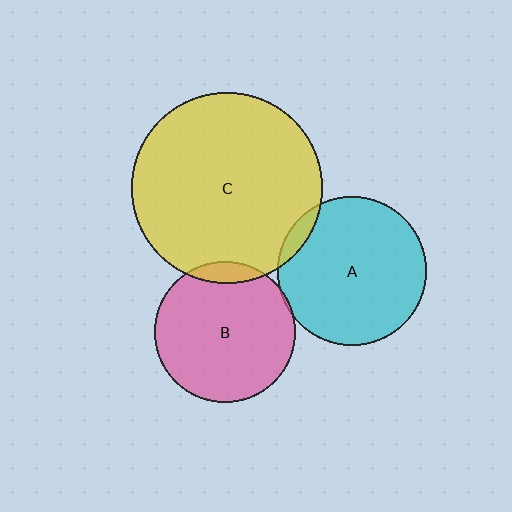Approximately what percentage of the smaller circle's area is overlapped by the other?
Approximately 5%.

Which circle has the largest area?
Circle C (yellow).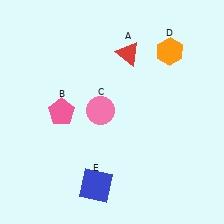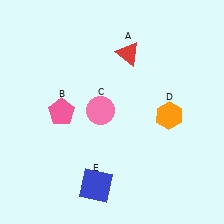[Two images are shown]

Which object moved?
The orange hexagon (D) moved down.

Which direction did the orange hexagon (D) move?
The orange hexagon (D) moved down.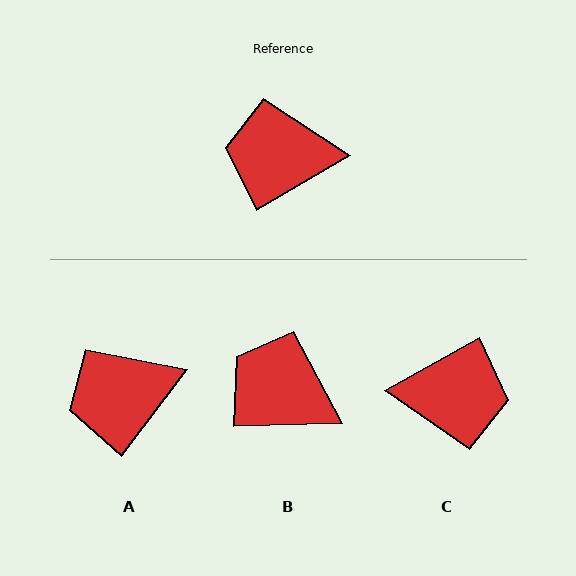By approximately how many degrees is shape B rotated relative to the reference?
Approximately 28 degrees clockwise.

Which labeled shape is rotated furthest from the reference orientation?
C, about 179 degrees away.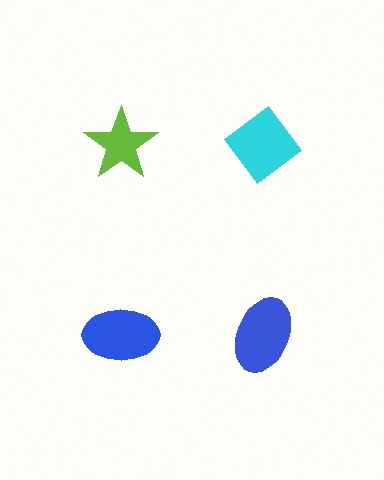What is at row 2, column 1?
A blue ellipse.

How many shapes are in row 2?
2 shapes.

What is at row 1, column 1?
A lime star.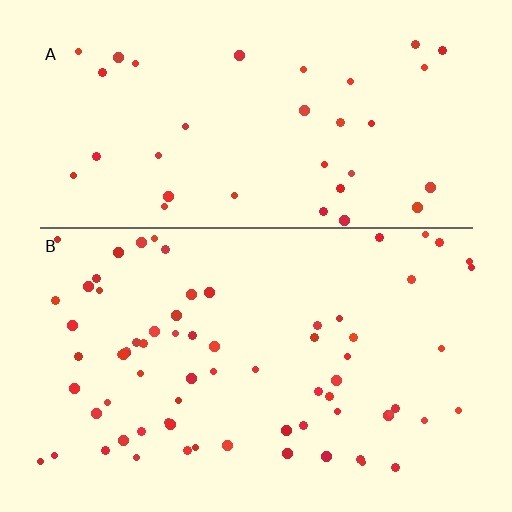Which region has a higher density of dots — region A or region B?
B (the bottom).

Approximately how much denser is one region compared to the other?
Approximately 2.0× — region B over region A.